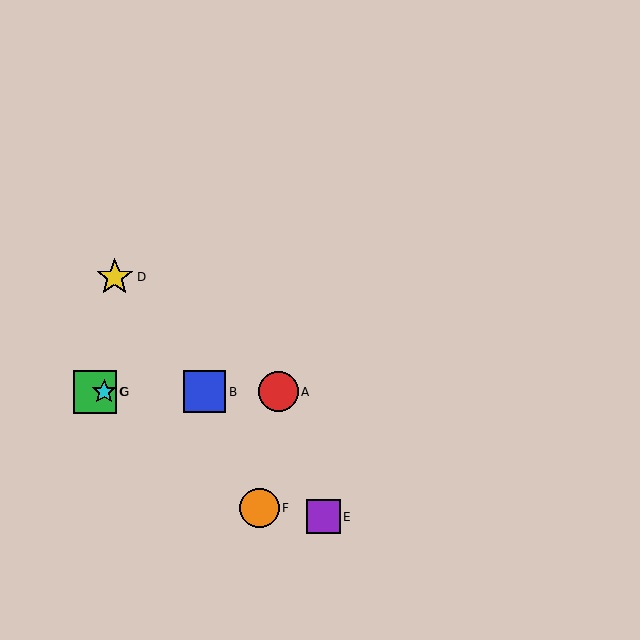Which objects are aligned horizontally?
Objects A, B, C, G are aligned horizontally.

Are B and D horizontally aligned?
No, B is at y≈392 and D is at y≈277.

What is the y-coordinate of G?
Object G is at y≈392.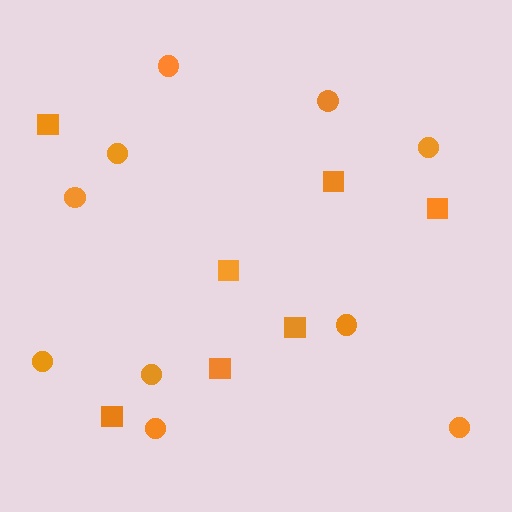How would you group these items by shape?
There are 2 groups: one group of circles (10) and one group of squares (7).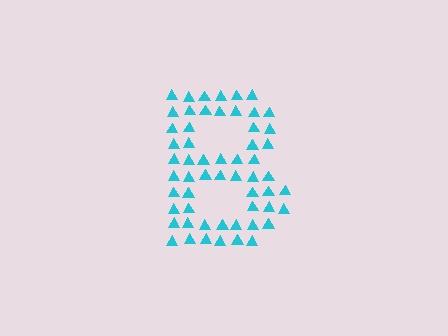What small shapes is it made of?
It is made of small triangles.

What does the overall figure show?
The overall figure shows the letter B.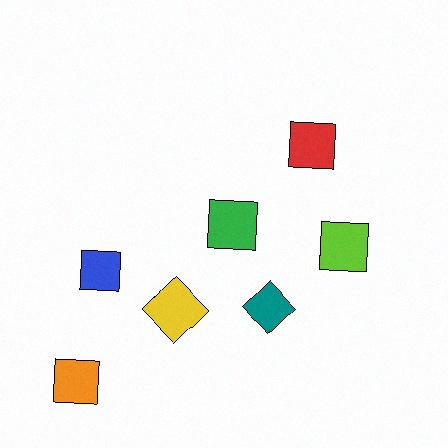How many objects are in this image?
There are 7 objects.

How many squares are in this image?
There are 5 squares.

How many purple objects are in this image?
There are no purple objects.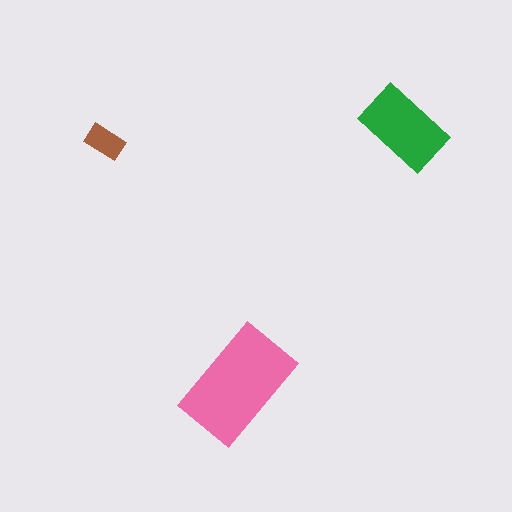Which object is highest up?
The green rectangle is topmost.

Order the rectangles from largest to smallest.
the pink one, the green one, the brown one.